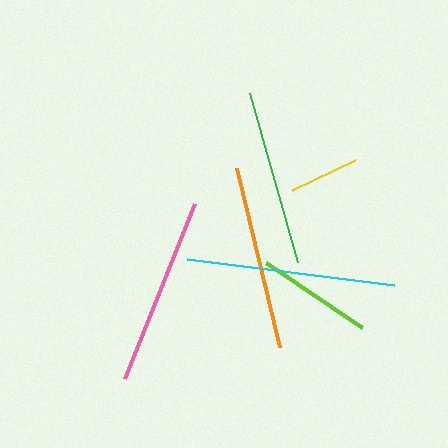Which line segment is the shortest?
The yellow line is the shortest at approximately 70 pixels.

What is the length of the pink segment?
The pink segment is approximately 188 pixels long.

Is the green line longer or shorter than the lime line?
The green line is longer than the lime line.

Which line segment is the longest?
The cyan line is the longest at approximately 209 pixels.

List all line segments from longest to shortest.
From longest to shortest: cyan, pink, orange, green, lime, yellow.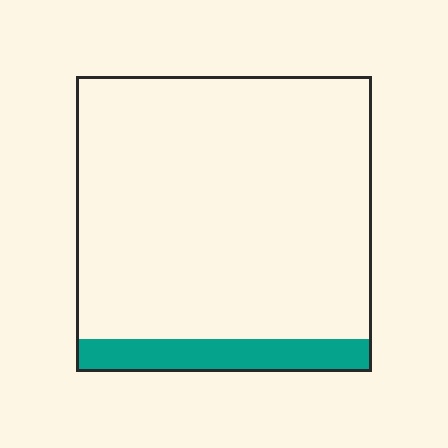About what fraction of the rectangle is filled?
About one tenth (1/10).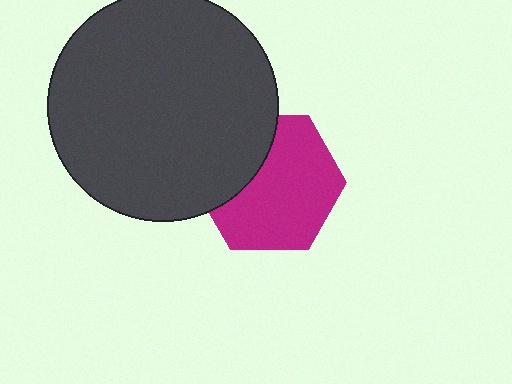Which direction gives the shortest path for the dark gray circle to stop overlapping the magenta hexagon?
Moving left gives the shortest separation.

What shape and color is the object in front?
The object in front is a dark gray circle.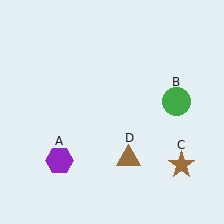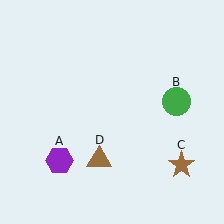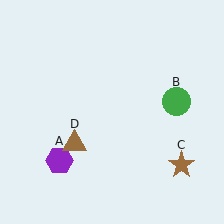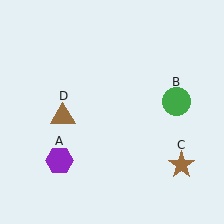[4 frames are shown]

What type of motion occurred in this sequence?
The brown triangle (object D) rotated clockwise around the center of the scene.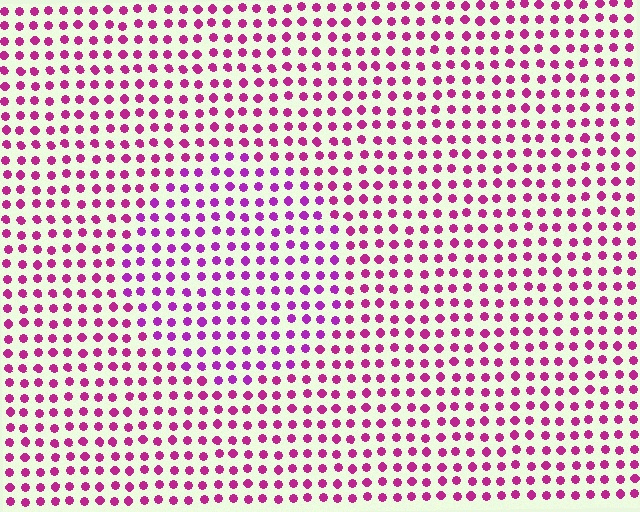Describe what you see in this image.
The image is filled with small magenta elements in a uniform arrangement. A circle-shaped region is visible where the elements are tinted to a slightly different hue, forming a subtle color boundary.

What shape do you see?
I see a circle.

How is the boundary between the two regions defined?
The boundary is defined purely by a slight shift in hue (about 24 degrees). Spacing, size, and orientation are identical on both sides.